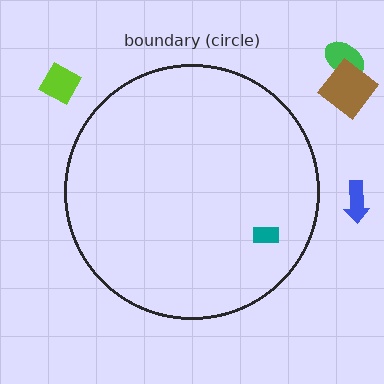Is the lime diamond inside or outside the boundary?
Outside.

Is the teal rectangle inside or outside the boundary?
Inside.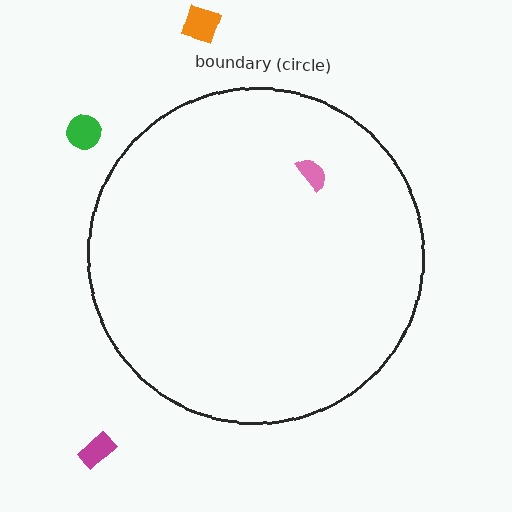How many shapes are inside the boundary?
1 inside, 3 outside.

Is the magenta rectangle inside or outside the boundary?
Outside.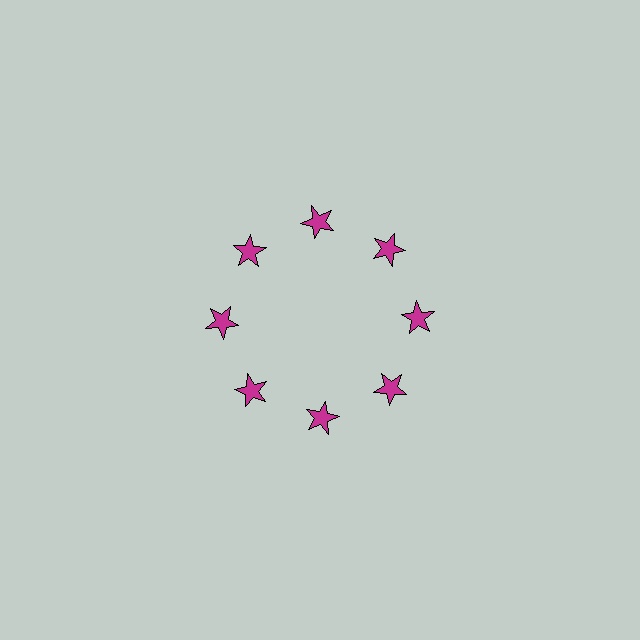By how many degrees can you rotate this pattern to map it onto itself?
The pattern maps onto itself every 45 degrees of rotation.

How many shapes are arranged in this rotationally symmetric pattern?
There are 8 shapes, arranged in 8 groups of 1.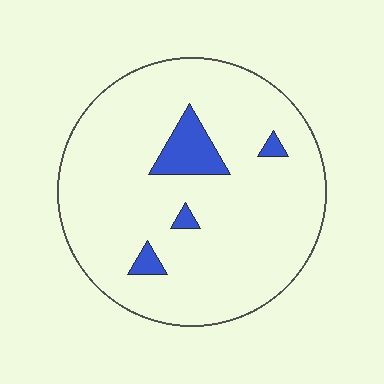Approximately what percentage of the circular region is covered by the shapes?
Approximately 10%.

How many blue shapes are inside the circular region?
4.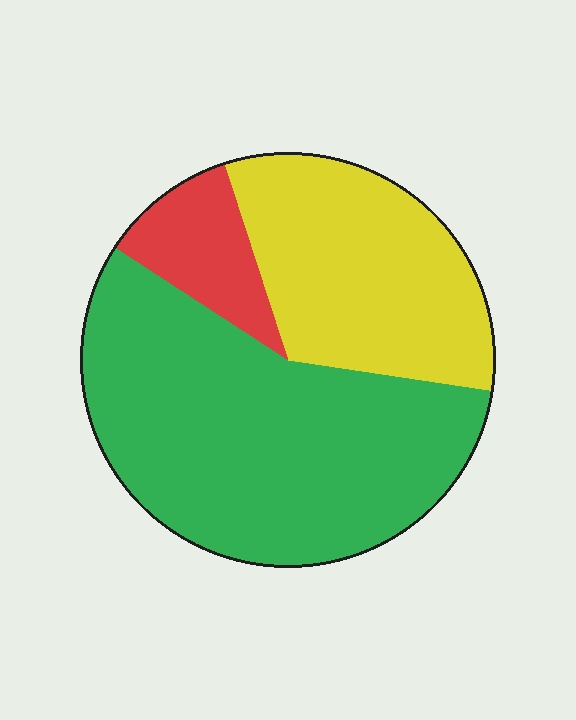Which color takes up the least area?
Red, at roughly 10%.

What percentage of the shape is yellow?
Yellow takes up about one third (1/3) of the shape.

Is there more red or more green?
Green.